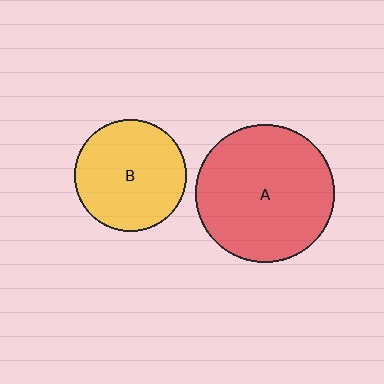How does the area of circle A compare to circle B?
Approximately 1.5 times.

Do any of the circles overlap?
No, none of the circles overlap.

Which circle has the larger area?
Circle A (red).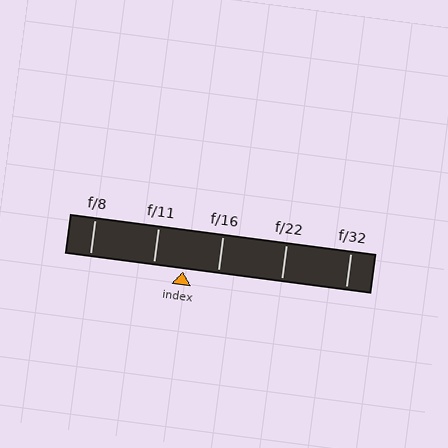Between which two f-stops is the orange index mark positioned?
The index mark is between f/11 and f/16.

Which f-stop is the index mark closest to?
The index mark is closest to f/11.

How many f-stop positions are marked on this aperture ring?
There are 5 f-stop positions marked.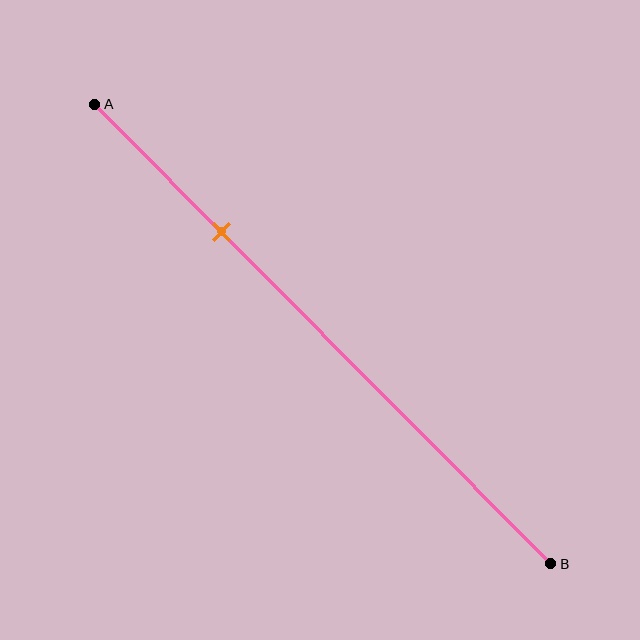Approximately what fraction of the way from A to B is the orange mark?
The orange mark is approximately 30% of the way from A to B.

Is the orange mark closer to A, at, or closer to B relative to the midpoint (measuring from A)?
The orange mark is closer to point A than the midpoint of segment AB.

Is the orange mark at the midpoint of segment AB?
No, the mark is at about 30% from A, not at the 50% midpoint.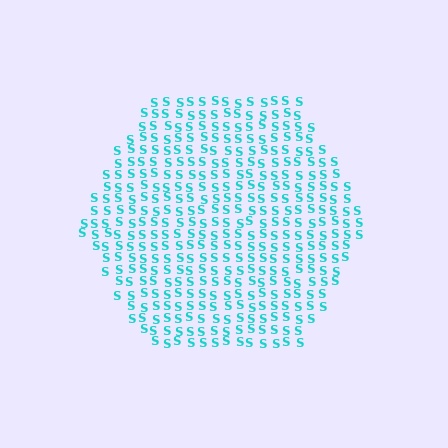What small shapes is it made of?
It is made of small letter S's.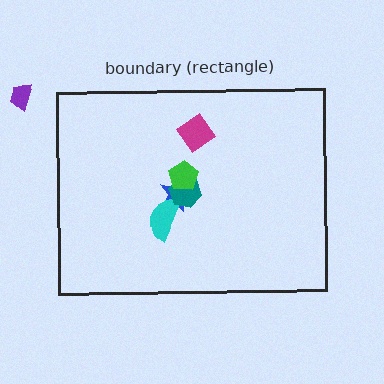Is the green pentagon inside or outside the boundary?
Inside.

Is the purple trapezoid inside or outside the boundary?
Outside.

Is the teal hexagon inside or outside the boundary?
Inside.